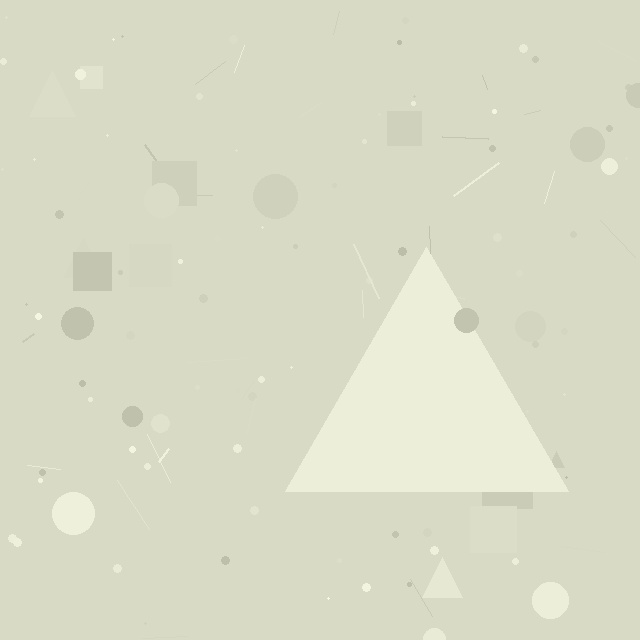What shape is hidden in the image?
A triangle is hidden in the image.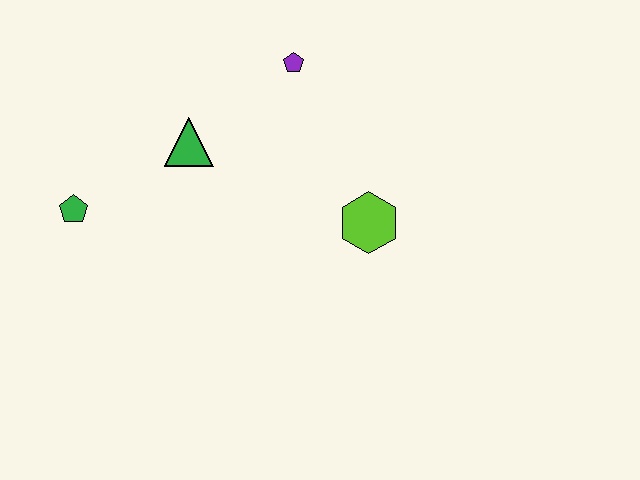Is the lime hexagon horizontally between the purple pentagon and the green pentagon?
No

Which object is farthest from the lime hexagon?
The green pentagon is farthest from the lime hexagon.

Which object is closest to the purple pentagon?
The green triangle is closest to the purple pentagon.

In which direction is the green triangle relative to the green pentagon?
The green triangle is to the right of the green pentagon.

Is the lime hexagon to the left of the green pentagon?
No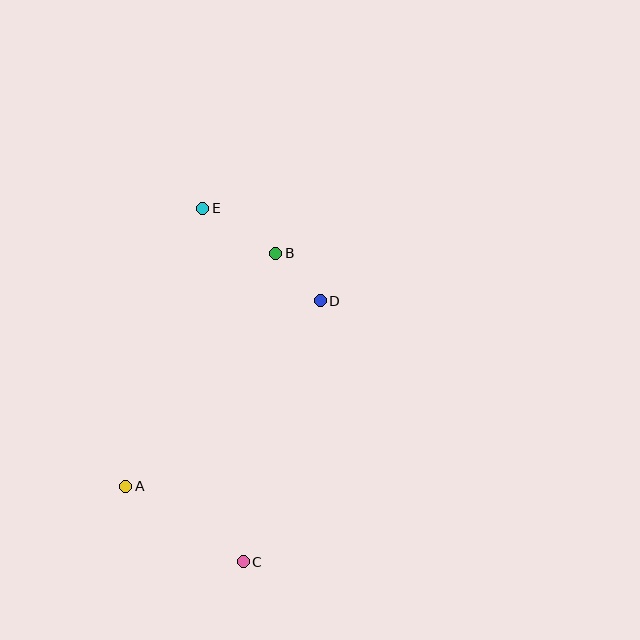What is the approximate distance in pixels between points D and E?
The distance between D and E is approximately 150 pixels.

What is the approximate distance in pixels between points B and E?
The distance between B and E is approximately 86 pixels.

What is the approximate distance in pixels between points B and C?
The distance between B and C is approximately 310 pixels.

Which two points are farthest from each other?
Points C and E are farthest from each other.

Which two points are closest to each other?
Points B and D are closest to each other.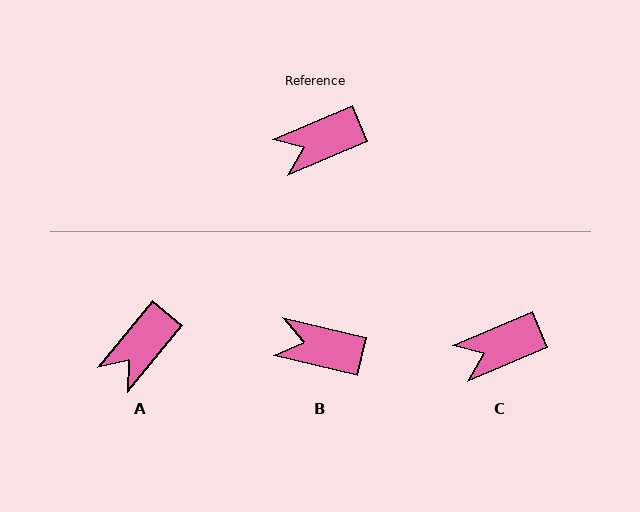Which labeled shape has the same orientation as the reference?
C.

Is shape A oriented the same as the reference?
No, it is off by about 28 degrees.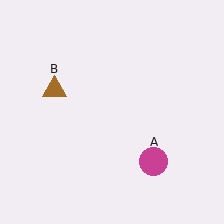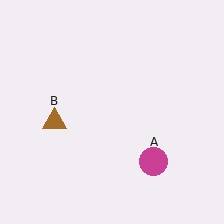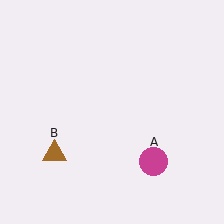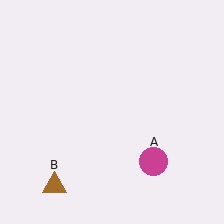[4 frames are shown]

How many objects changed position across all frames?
1 object changed position: brown triangle (object B).